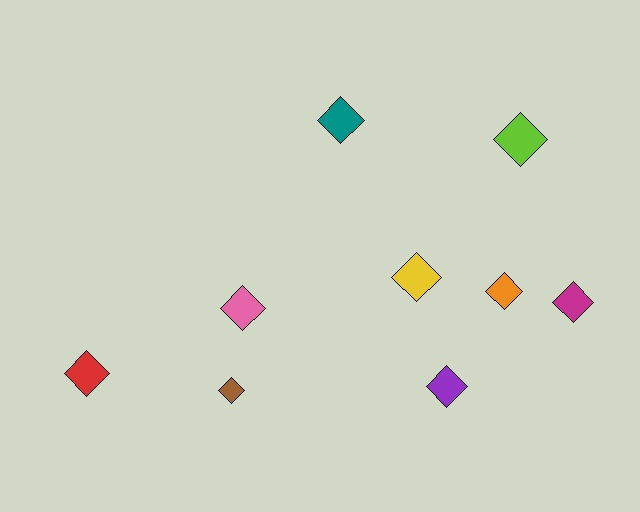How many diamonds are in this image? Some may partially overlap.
There are 9 diamonds.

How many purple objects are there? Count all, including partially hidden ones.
There is 1 purple object.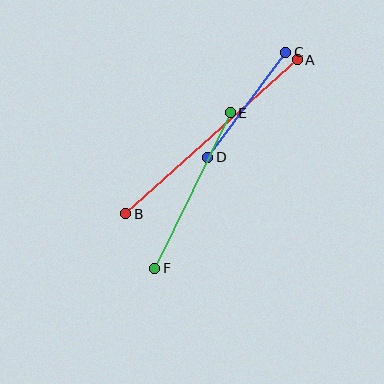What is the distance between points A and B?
The distance is approximately 231 pixels.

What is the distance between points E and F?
The distance is approximately 173 pixels.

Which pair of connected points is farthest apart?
Points A and B are farthest apart.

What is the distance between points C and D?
The distance is approximately 130 pixels.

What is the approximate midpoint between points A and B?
The midpoint is at approximately (212, 137) pixels.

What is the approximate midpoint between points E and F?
The midpoint is at approximately (193, 191) pixels.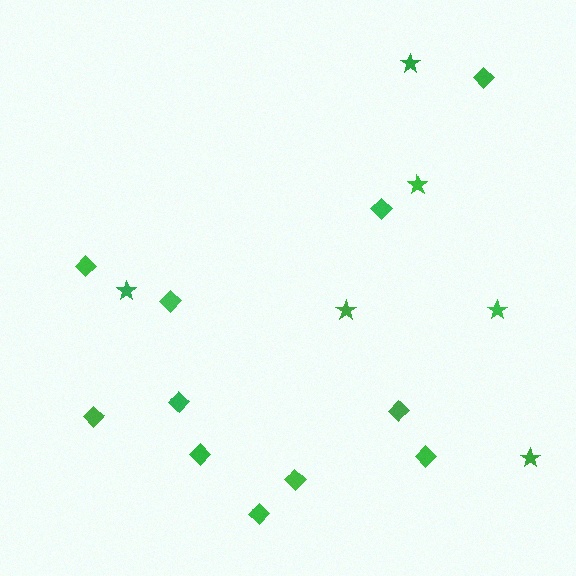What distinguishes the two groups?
There are 2 groups: one group of stars (6) and one group of diamonds (11).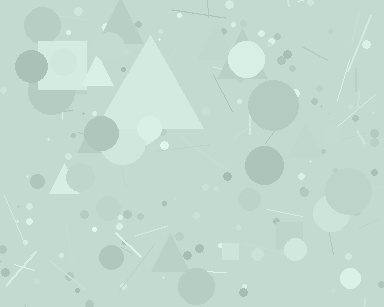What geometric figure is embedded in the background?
A triangle is embedded in the background.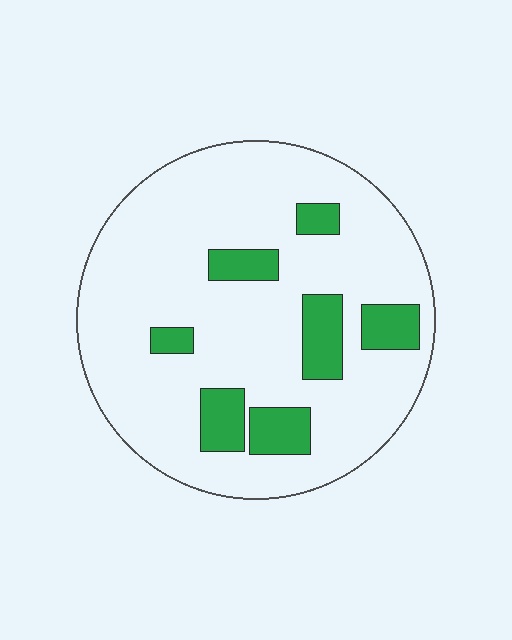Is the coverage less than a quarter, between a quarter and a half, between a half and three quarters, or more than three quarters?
Less than a quarter.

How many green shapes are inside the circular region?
7.